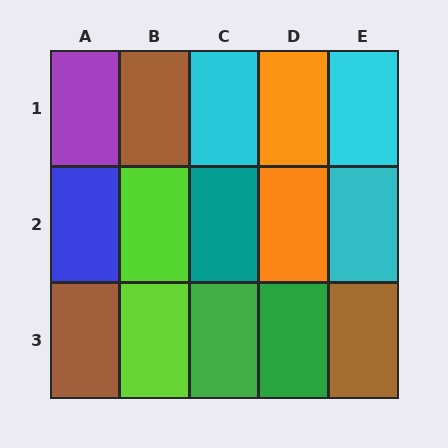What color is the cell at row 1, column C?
Cyan.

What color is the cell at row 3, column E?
Brown.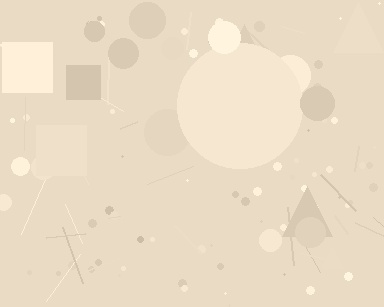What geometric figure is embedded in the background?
A circle is embedded in the background.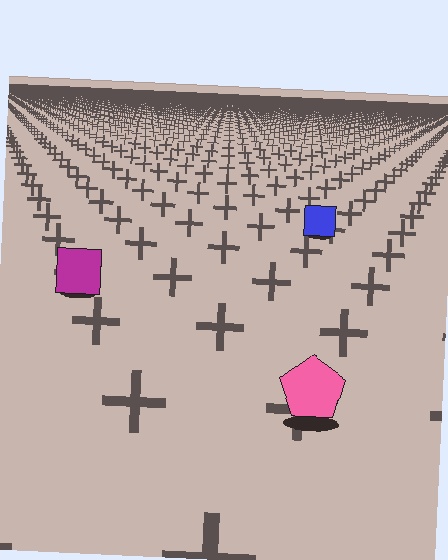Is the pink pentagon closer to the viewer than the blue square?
Yes. The pink pentagon is closer — you can tell from the texture gradient: the ground texture is coarser near it.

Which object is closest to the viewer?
The pink pentagon is closest. The texture marks near it are larger and more spread out.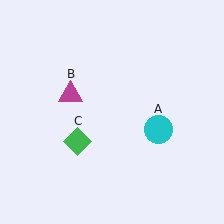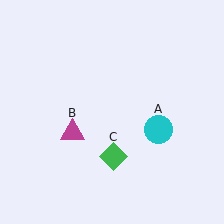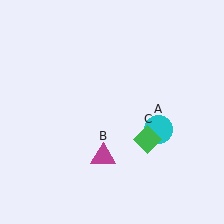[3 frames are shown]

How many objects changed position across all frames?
2 objects changed position: magenta triangle (object B), green diamond (object C).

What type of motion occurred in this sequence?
The magenta triangle (object B), green diamond (object C) rotated counterclockwise around the center of the scene.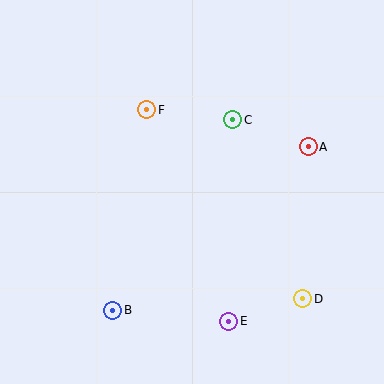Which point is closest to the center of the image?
Point C at (233, 120) is closest to the center.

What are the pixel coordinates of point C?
Point C is at (233, 120).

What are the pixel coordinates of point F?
Point F is at (147, 110).